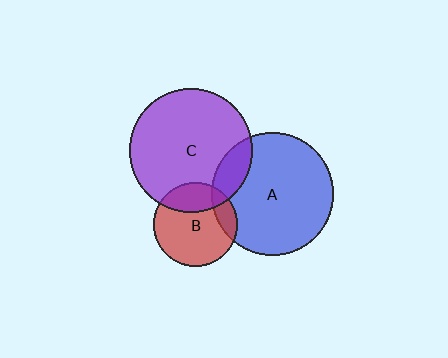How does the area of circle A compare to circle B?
Approximately 2.1 times.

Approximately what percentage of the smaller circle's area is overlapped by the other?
Approximately 15%.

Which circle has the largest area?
Circle C (purple).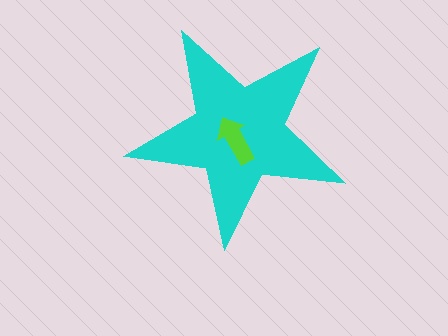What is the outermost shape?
The cyan star.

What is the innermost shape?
The lime arrow.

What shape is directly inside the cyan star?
The lime arrow.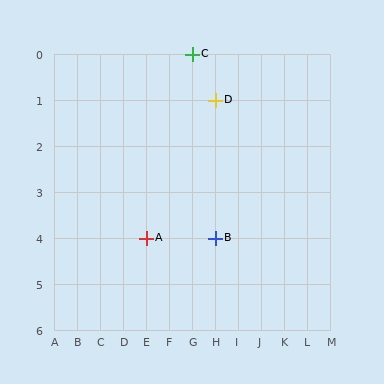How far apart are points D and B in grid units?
Points D and B are 3 rows apart.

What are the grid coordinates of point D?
Point D is at grid coordinates (H, 1).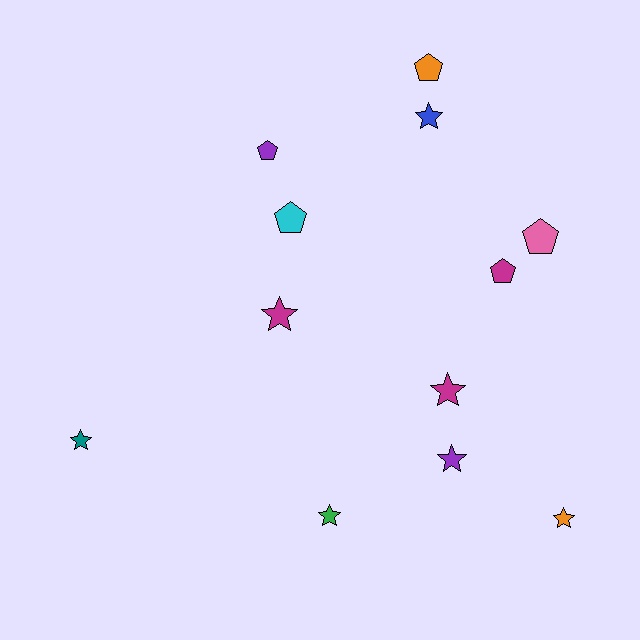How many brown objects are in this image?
There are no brown objects.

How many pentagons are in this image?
There are 5 pentagons.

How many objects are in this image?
There are 12 objects.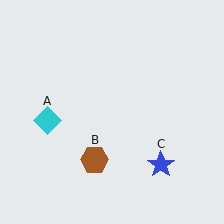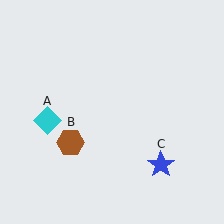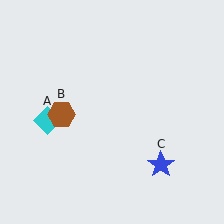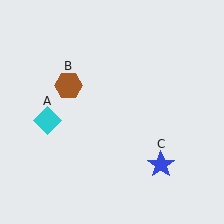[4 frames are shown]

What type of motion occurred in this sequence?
The brown hexagon (object B) rotated clockwise around the center of the scene.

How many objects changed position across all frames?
1 object changed position: brown hexagon (object B).